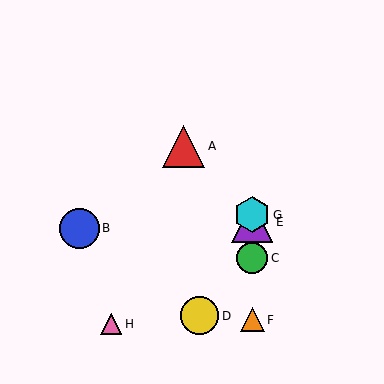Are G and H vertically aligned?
No, G is at x≈252 and H is at x≈111.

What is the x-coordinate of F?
Object F is at x≈252.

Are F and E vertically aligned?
Yes, both are at x≈252.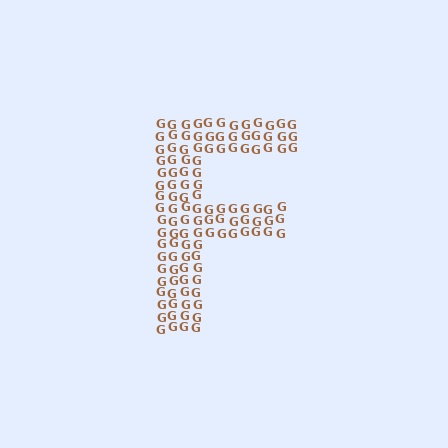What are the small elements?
The small elements are letter G's.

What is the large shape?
The large shape is the letter F.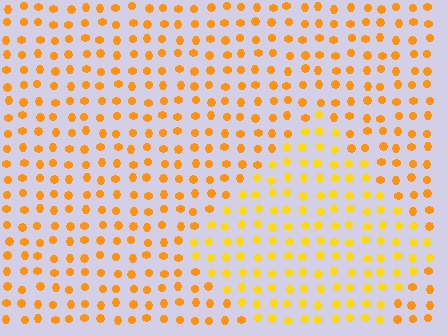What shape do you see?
I see a diamond.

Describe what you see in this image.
The image is filled with small orange elements in a uniform arrangement. A diamond-shaped region is visible where the elements are tinted to a slightly different hue, forming a subtle color boundary.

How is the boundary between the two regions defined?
The boundary is defined purely by a slight shift in hue (about 18 degrees). Spacing, size, and orientation are identical on both sides.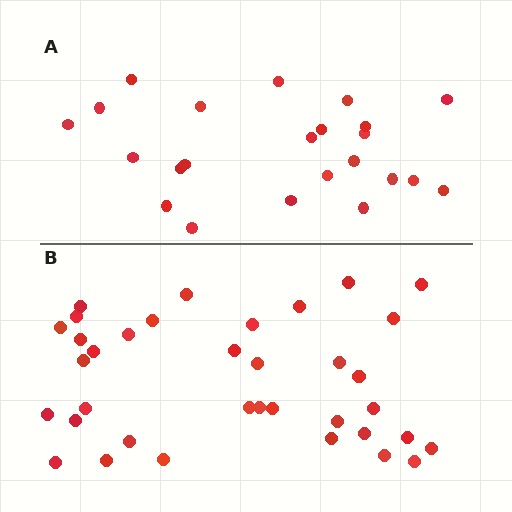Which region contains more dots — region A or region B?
Region B (the bottom region) has more dots.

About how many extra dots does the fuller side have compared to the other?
Region B has approximately 15 more dots than region A.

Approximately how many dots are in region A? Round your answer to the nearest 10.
About 20 dots. (The exact count is 23, which rounds to 20.)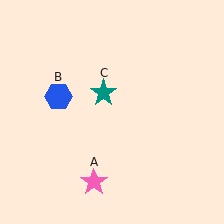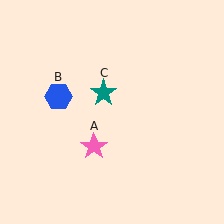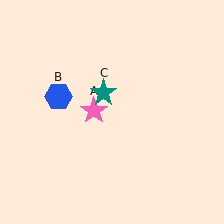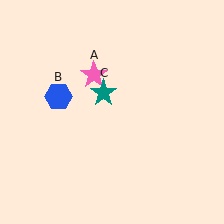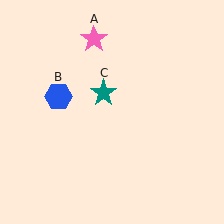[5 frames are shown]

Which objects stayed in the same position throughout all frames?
Blue hexagon (object B) and teal star (object C) remained stationary.